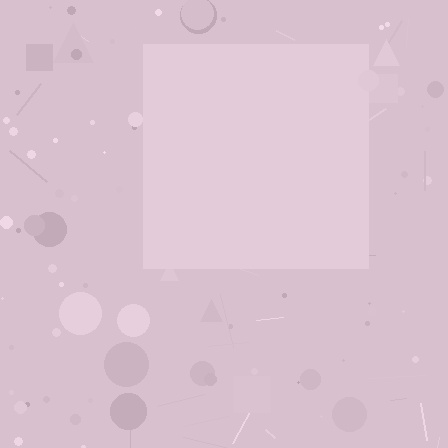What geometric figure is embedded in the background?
A square is embedded in the background.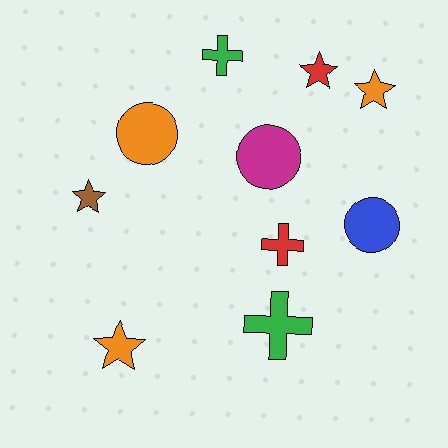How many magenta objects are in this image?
There is 1 magenta object.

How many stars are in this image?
There are 4 stars.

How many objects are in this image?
There are 10 objects.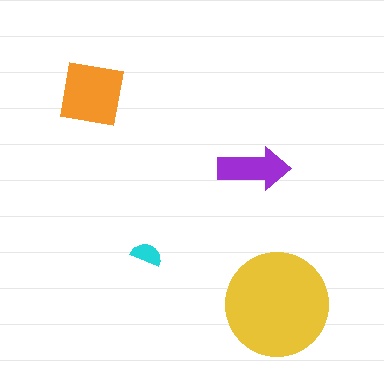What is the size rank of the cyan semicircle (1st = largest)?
4th.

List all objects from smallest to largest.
The cyan semicircle, the purple arrow, the orange square, the yellow circle.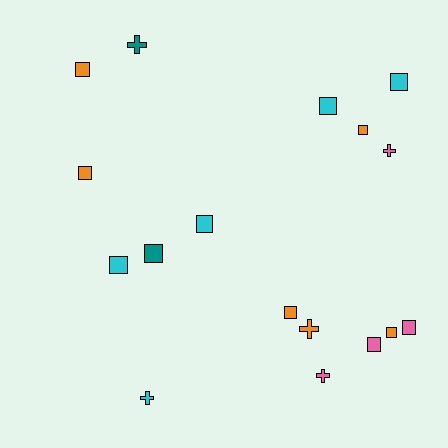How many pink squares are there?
There are 2 pink squares.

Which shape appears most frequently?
Square, with 12 objects.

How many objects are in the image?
There are 17 objects.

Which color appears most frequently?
Orange, with 6 objects.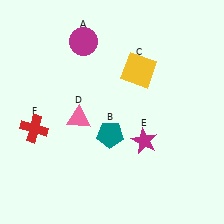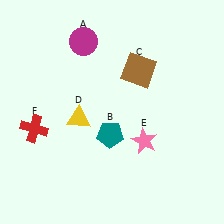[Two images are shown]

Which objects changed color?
C changed from yellow to brown. D changed from pink to yellow. E changed from magenta to pink.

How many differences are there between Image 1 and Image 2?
There are 3 differences between the two images.